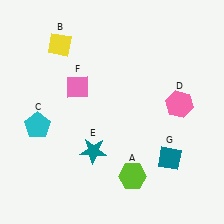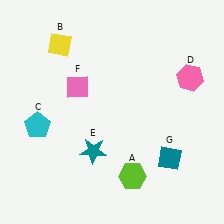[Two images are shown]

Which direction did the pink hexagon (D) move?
The pink hexagon (D) moved up.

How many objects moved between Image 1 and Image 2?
1 object moved between the two images.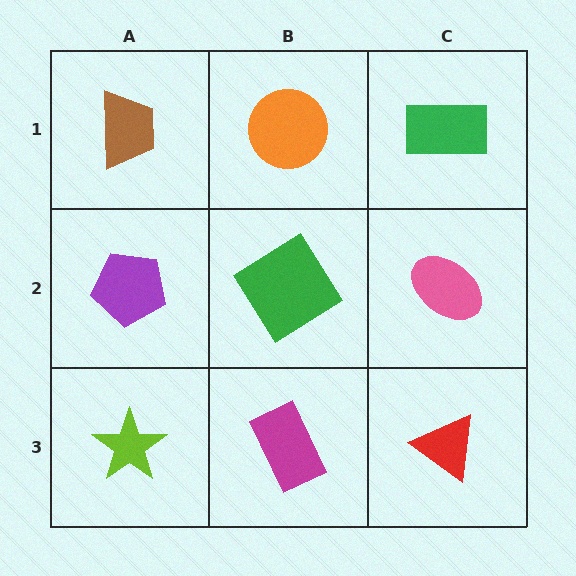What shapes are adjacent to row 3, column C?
A pink ellipse (row 2, column C), a magenta rectangle (row 3, column B).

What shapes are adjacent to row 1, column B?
A green diamond (row 2, column B), a brown trapezoid (row 1, column A), a green rectangle (row 1, column C).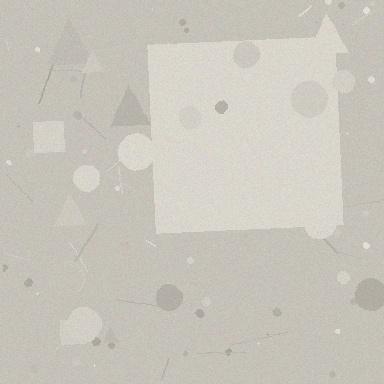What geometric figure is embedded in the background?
A square is embedded in the background.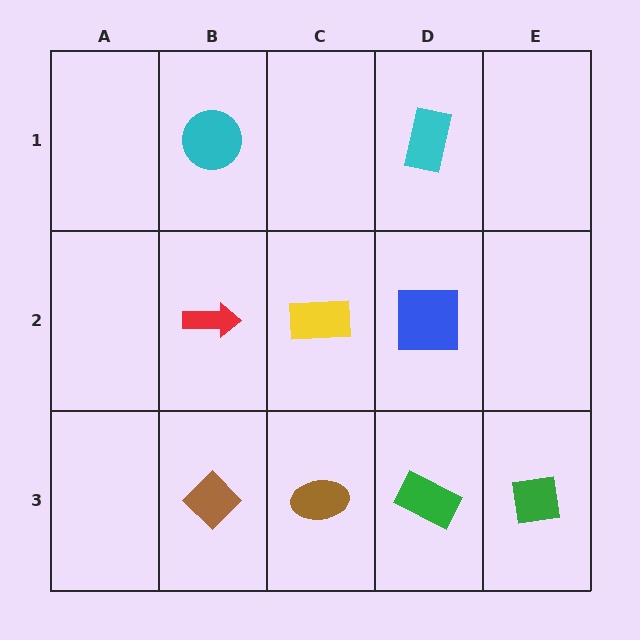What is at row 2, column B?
A red arrow.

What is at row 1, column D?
A cyan rectangle.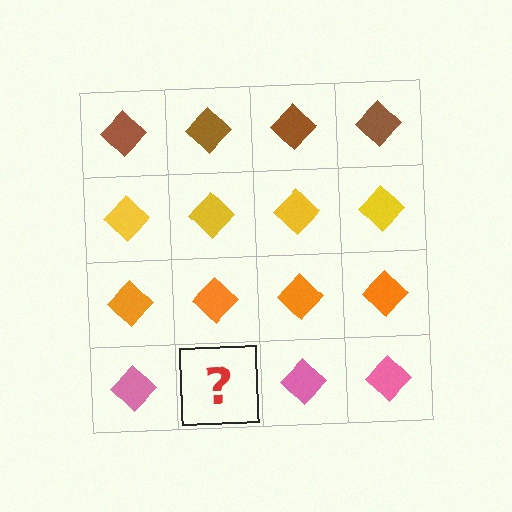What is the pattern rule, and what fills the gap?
The rule is that each row has a consistent color. The gap should be filled with a pink diamond.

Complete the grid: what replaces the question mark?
The question mark should be replaced with a pink diamond.